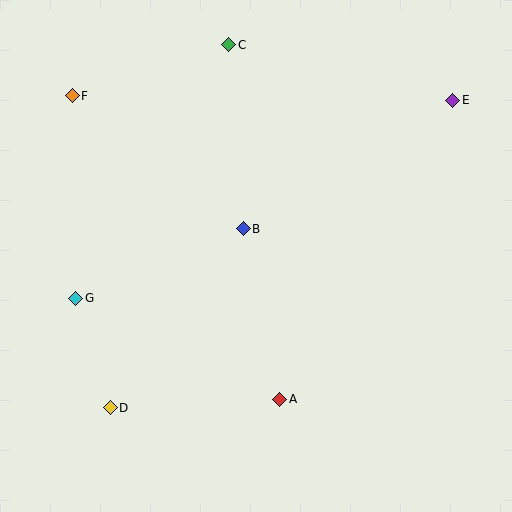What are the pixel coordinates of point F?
Point F is at (72, 96).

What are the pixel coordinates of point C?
Point C is at (229, 45).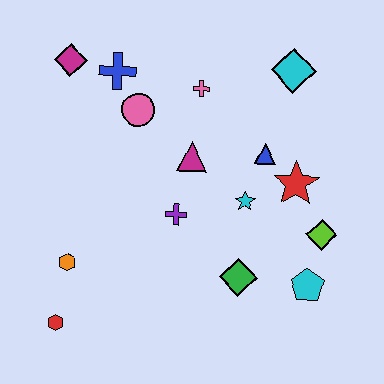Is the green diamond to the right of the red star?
No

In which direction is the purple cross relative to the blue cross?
The purple cross is below the blue cross.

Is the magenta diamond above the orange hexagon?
Yes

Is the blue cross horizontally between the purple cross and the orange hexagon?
Yes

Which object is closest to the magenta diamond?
The blue cross is closest to the magenta diamond.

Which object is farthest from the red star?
The red hexagon is farthest from the red star.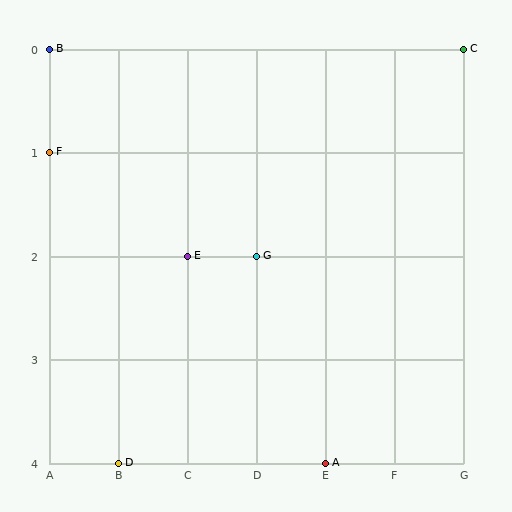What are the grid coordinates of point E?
Point E is at grid coordinates (C, 2).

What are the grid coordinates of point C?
Point C is at grid coordinates (G, 0).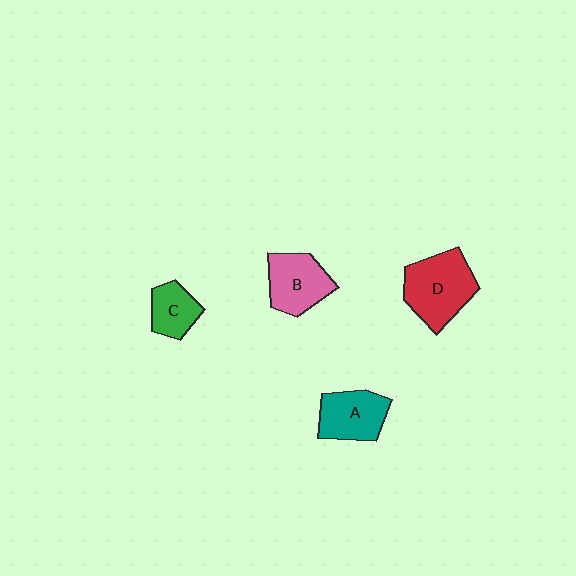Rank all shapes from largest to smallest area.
From largest to smallest: D (red), B (pink), A (teal), C (green).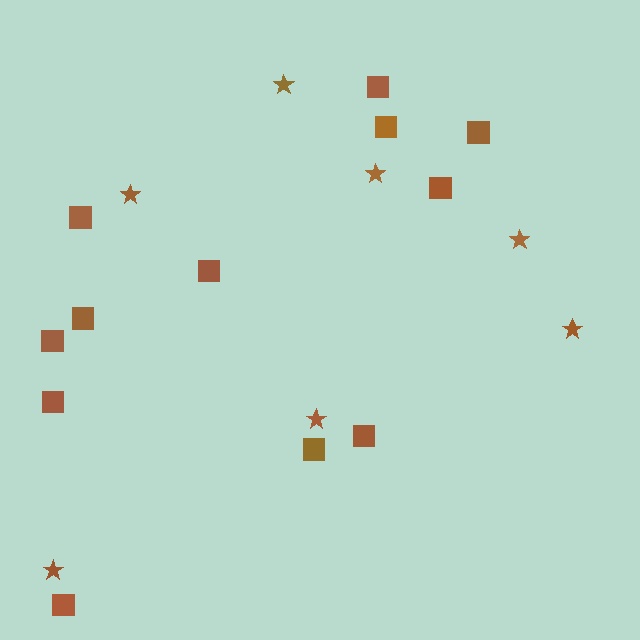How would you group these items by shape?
There are 2 groups: one group of squares (12) and one group of stars (7).